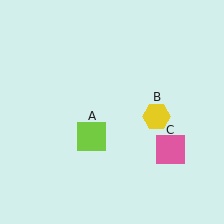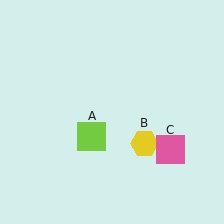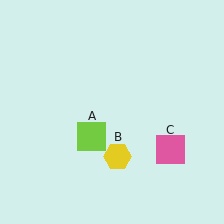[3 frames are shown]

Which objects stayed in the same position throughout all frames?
Lime square (object A) and pink square (object C) remained stationary.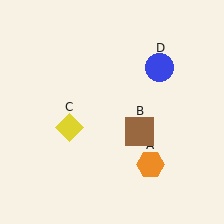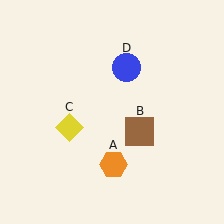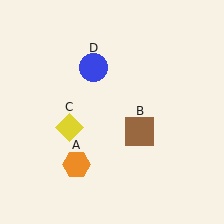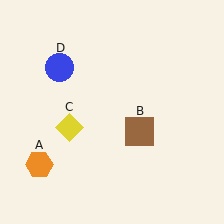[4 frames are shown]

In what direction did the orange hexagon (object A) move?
The orange hexagon (object A) moved left.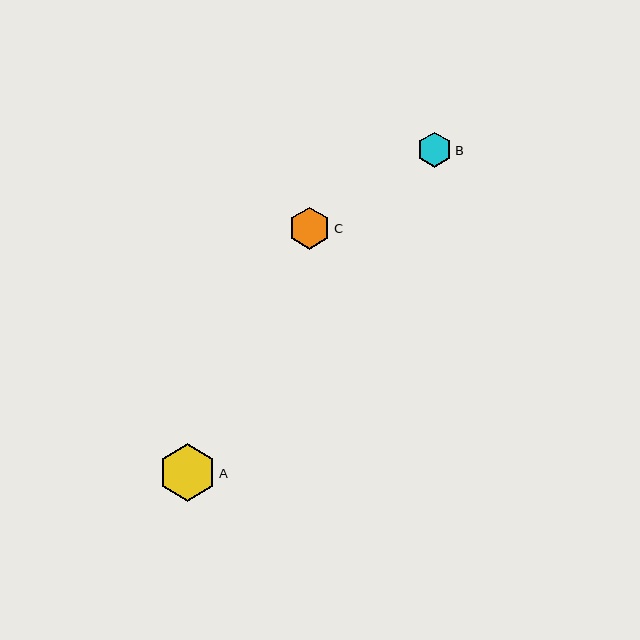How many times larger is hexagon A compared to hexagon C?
Hexagon A is approximately 1.4 times the size of hexagon C.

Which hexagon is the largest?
Hexagon A is the largest with a size of approximately 57 pixels.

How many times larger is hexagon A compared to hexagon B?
Hexagon A is approximately 1.6 times the size of hexagon B.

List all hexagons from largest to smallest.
From largest to smallest: A, C, B.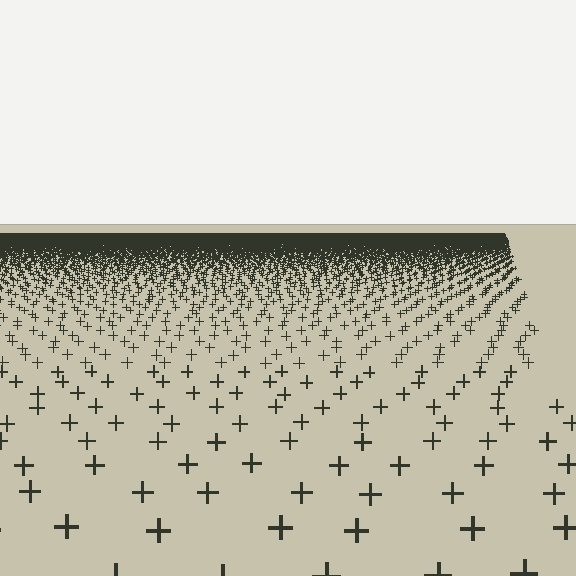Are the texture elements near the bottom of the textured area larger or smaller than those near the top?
Larger. Near the bottom, elements are closer to the viewer and appear at a bigger on-screen size.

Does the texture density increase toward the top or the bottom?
Density increases toward the top.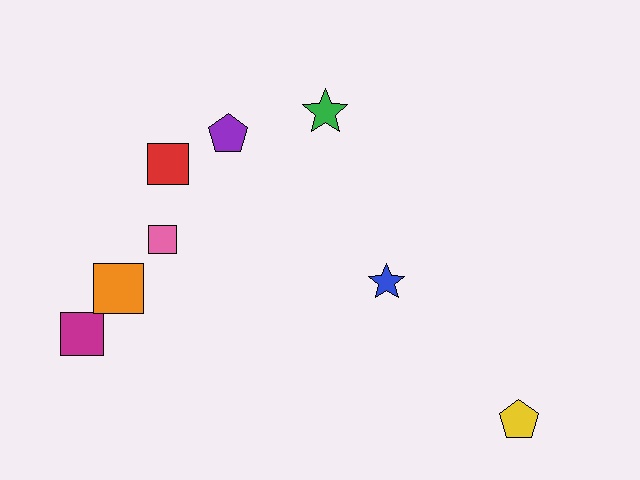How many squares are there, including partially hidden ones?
There are 4 squares.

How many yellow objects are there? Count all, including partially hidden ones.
There is 1 yellow object.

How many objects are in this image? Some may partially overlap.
There are 8 objects.